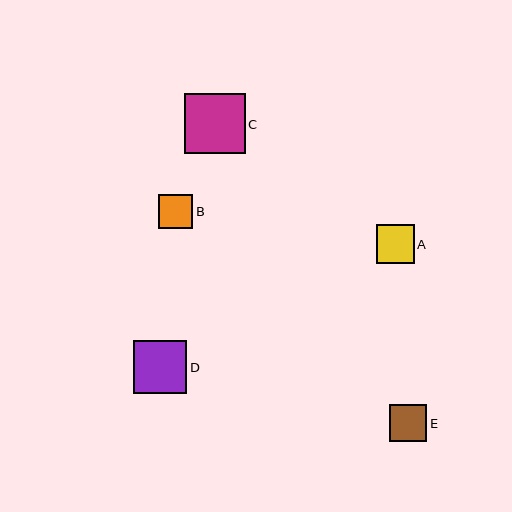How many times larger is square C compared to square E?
Square C is approximately 1.6 times the size of square E.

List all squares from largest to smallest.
From largest to smallest: C, D, A, E, B.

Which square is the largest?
Square C is the largest with a size of approximately 60 pixels.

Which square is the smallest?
Square B is the smallest with a size of approximately 34 pixels.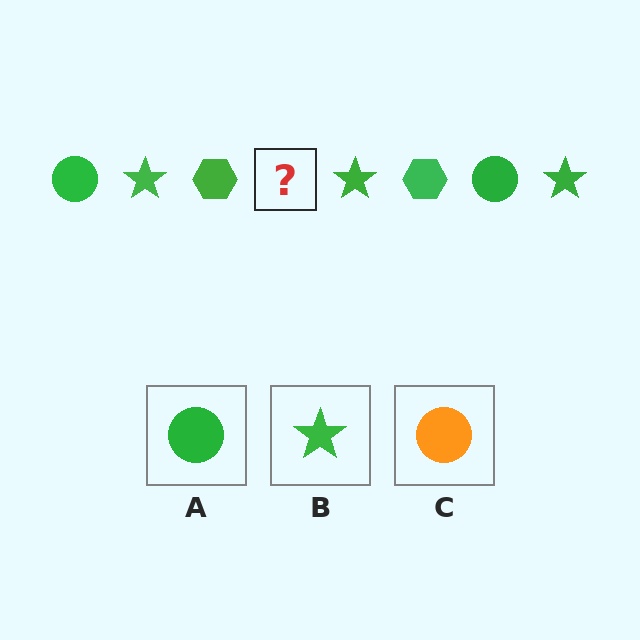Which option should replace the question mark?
Option A.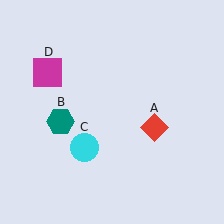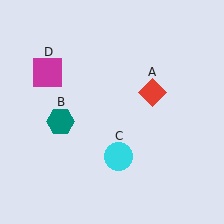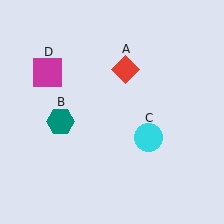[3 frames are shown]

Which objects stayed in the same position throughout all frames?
Teal hexagon (object B) and magenta square (object D) remained stationary.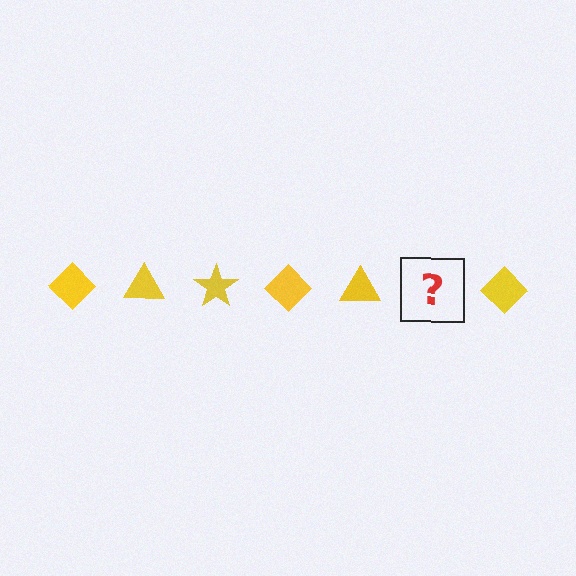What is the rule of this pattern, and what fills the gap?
The rule is that the pattern cycles through diamond, triangle, star shapes in yellow. The gap should be filled with a yellow star.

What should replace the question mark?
The question mark should be replaced with a yellow star.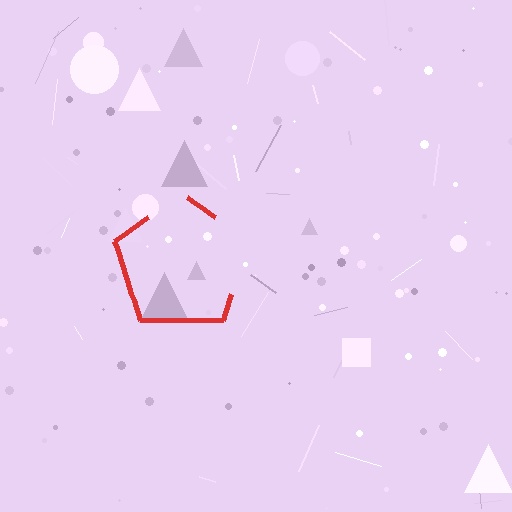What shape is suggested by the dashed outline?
The dashed outline suggests a pentagon.